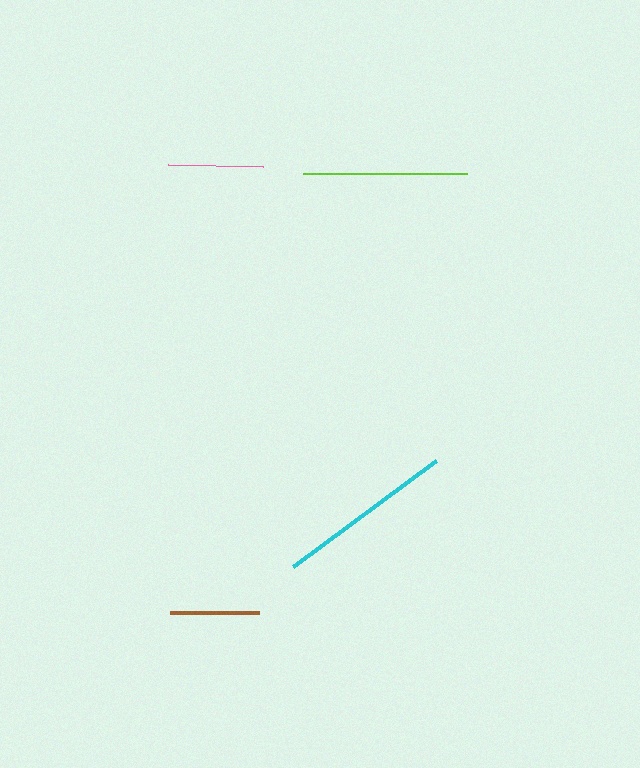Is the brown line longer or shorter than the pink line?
The pink line is longer than the brown line.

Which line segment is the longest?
The cyan line is the longest at approximately 178 pixels.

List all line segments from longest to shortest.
From longest to shortest: cyan, lime, pink, brown.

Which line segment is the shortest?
The brown line is the shortest at approximately 89 pixels.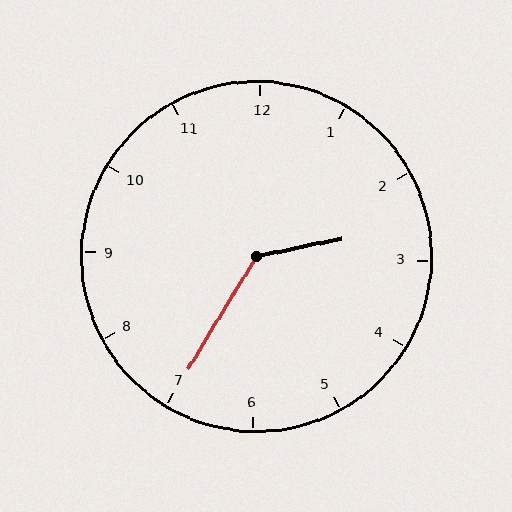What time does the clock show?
2:35.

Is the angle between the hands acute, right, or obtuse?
It is obtuse.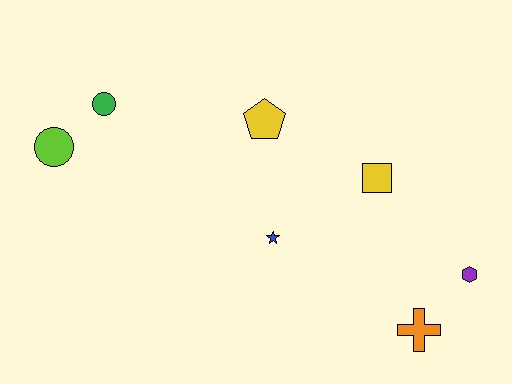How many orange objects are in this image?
There is 1 orange object.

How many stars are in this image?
There is 1 star.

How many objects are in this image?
There are 7 objects.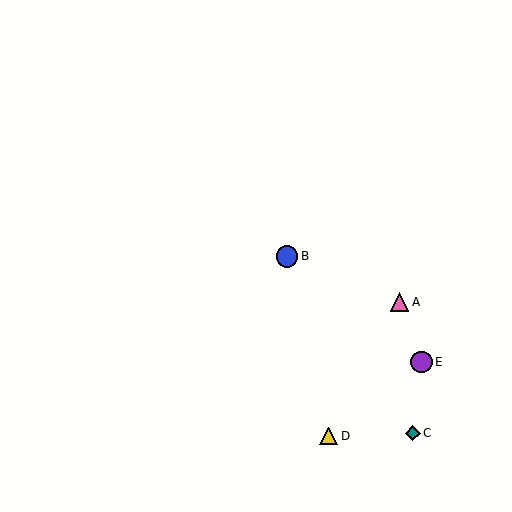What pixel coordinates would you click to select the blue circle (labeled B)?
Click at (287, 256) to select the blue circle B.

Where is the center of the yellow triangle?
The center of the yellow triangle is at (329, 436).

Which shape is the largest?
The blue circle (labeled B) is the largest.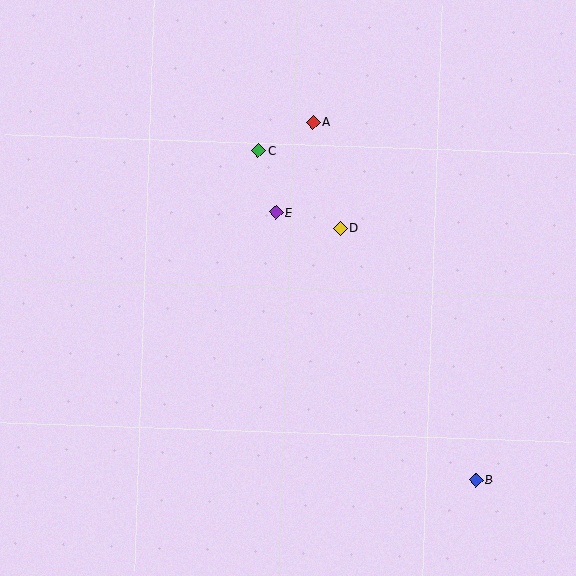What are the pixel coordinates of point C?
Point C is at (259, 151).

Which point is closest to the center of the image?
Point E at (276, 212) is closest to the center.